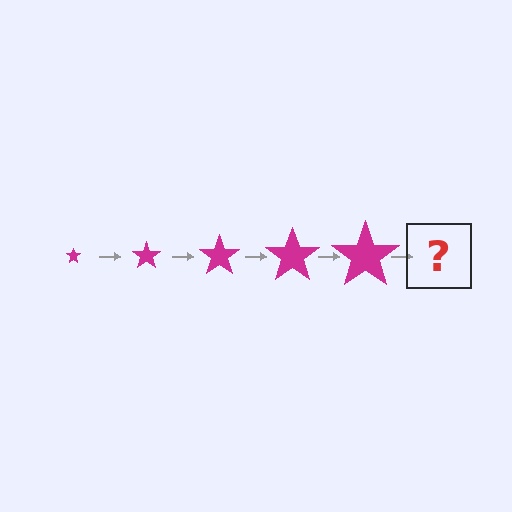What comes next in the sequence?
The next element should be a magenta star, larger than the previous one.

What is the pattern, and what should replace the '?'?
The pattern is that the star gets progressively larger each step. The '?' should be a magenta star, larger than the previous one.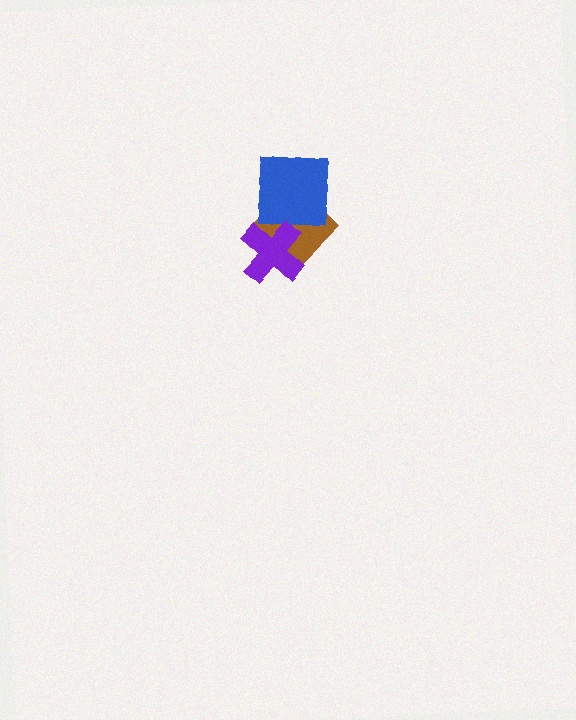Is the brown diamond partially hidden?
Yes, it is partially covered by another shape.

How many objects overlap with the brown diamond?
2 objects overlap with the brown diamond.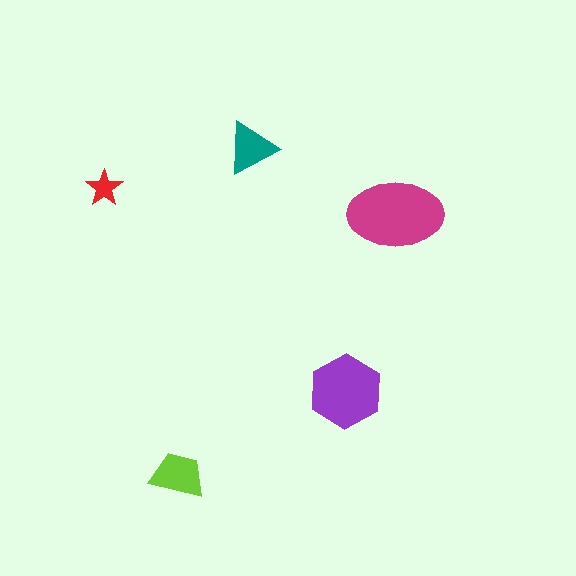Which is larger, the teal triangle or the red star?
The teal triangle.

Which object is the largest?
The magenta ellipse.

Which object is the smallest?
The red star.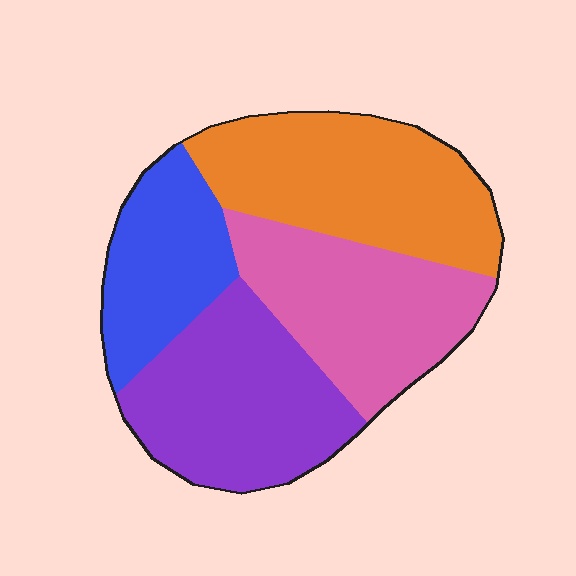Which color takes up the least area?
Blue, at roughly 20%.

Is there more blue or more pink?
Pink.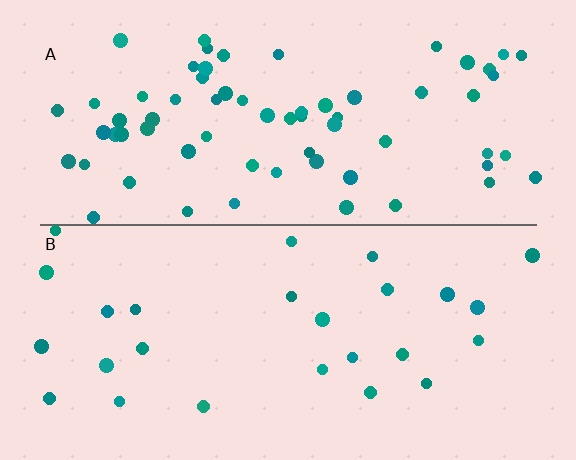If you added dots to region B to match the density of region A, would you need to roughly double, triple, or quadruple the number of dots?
Approximately triple.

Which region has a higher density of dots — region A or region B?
A (the top).